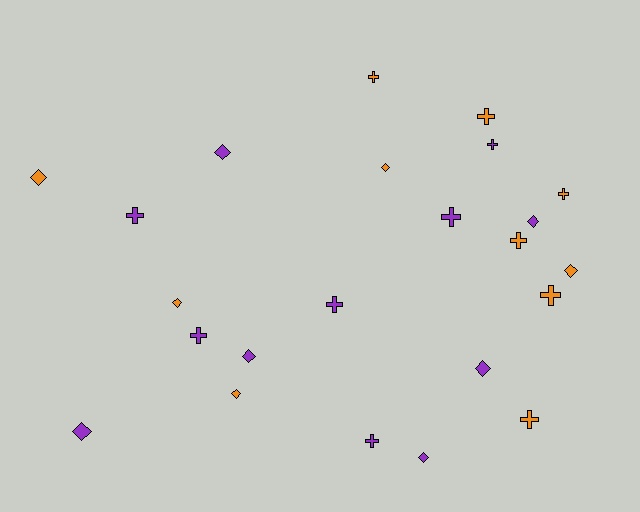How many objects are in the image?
There are 23 objects.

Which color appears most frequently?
Purple, with 12 objects.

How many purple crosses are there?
There are 6 purple crosses.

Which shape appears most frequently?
Cross, with 12 objects.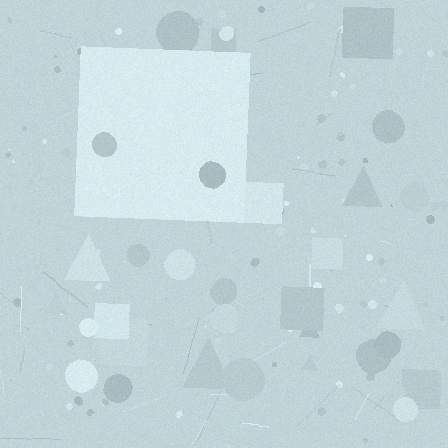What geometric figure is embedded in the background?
A square is embedded in the background.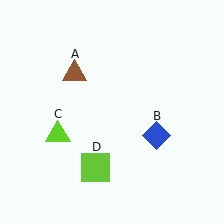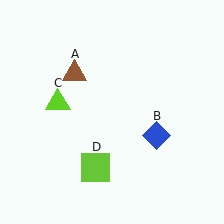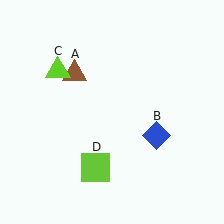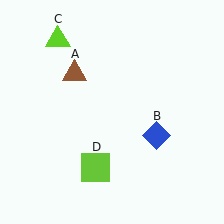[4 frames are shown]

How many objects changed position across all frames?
1 object changed position: lime triangle (object C).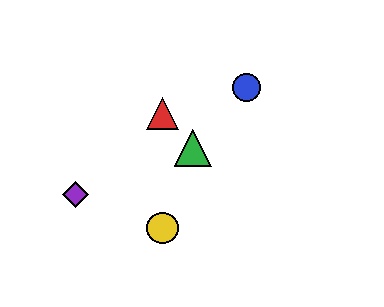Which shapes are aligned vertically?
The red triangle, the yellow circle are aligned vertically.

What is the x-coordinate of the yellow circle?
The yellow circle is at x≈162.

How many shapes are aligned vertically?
2 shapes (the red triangle, the yellow circle) are aligned vertically.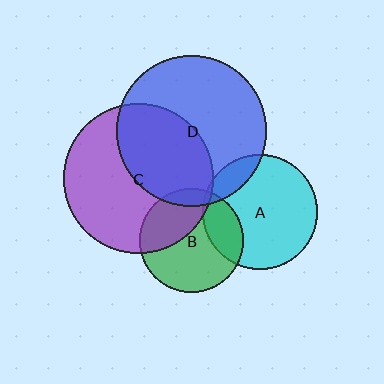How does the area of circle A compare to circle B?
Approximately 1.2 times.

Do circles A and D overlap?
Yes.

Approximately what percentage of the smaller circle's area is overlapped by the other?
Approximately 15%.